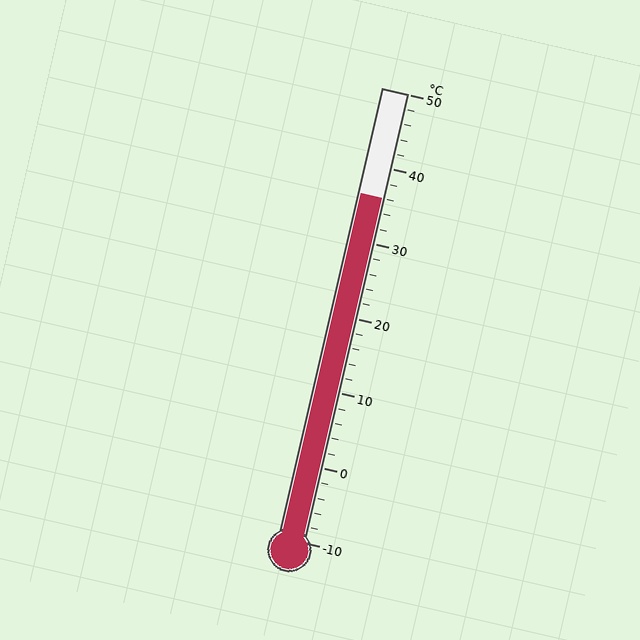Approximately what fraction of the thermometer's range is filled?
The thermometer is filled to approximately 75% of its range.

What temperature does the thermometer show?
The thermometer shows approximately 36°C.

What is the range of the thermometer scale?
The thermometer scale ranges from -10°C to 50°C.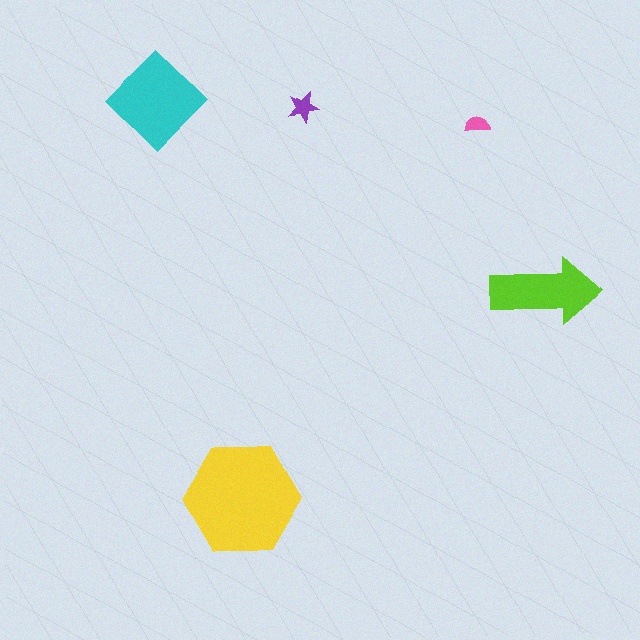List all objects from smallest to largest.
The pink semicircle, the purple star, the lime arrow, the cyan diamond, the yellow hexagon.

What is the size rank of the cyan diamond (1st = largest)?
2nd.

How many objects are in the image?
There are 5 objects in the image.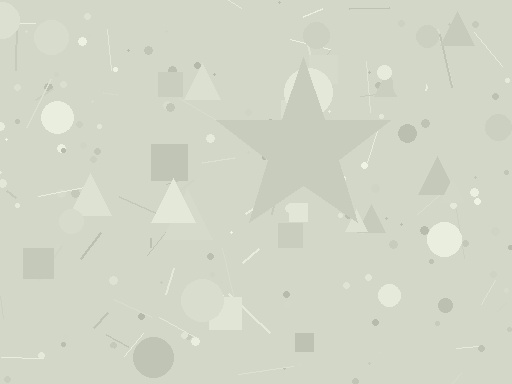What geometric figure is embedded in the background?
A star is embedded in the background.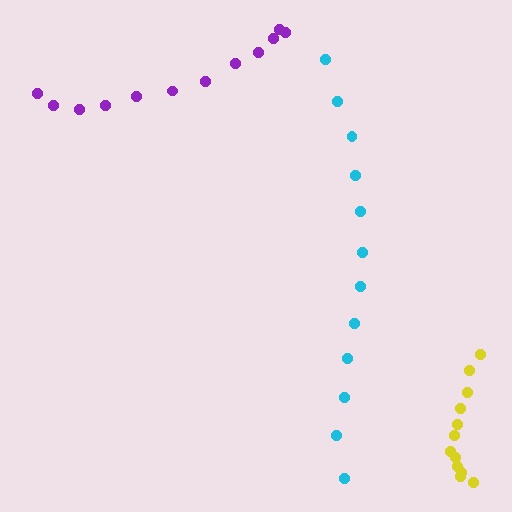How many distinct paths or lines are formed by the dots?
There are 3 distinct paths.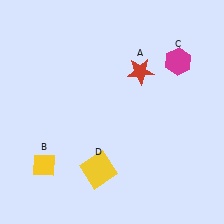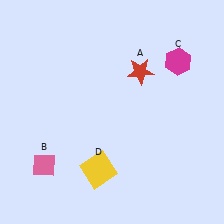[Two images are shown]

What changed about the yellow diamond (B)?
In Image 1, B is yellow. In Image 2, it changed to pink.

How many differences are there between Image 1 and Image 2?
There is 1 difference between the two images.